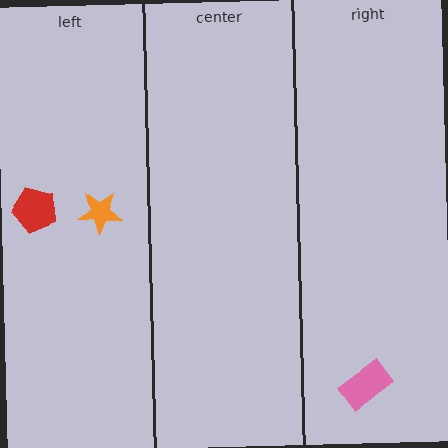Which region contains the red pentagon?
The left region.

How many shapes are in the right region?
1.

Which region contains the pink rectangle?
The right region.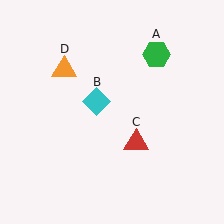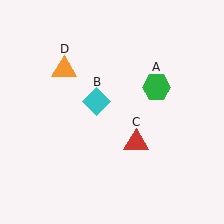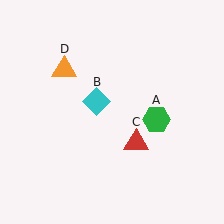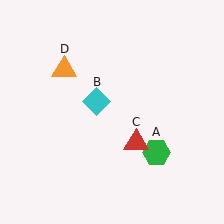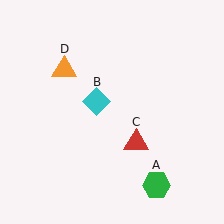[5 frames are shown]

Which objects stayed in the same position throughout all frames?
Cyan diamond (object B) and red triangle (object C) and orange triangle (object D) remained stationary.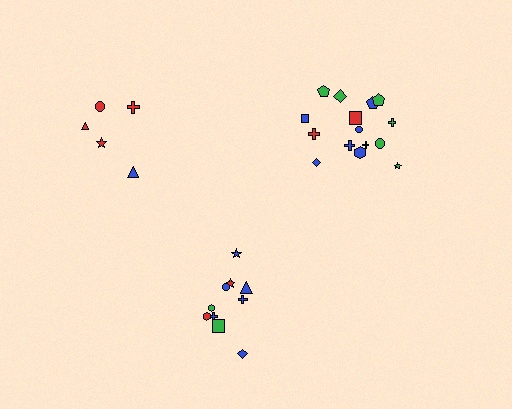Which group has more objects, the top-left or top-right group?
The top-right group.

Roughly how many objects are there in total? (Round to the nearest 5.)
Roughly 30 objects in total.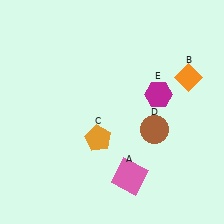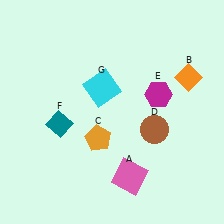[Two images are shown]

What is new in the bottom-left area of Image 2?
A teal diamond (F) was added in the bottom-left area of Image 2.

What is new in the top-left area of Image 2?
A cyan square (G) was added in the top-left area of Image 2.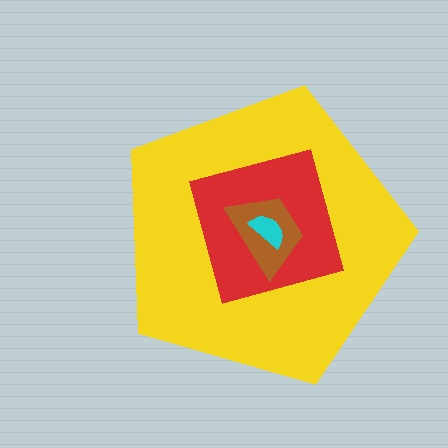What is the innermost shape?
The cyan semicircle.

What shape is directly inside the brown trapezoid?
The cyan semicircle.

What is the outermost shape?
The yellow pentagon.